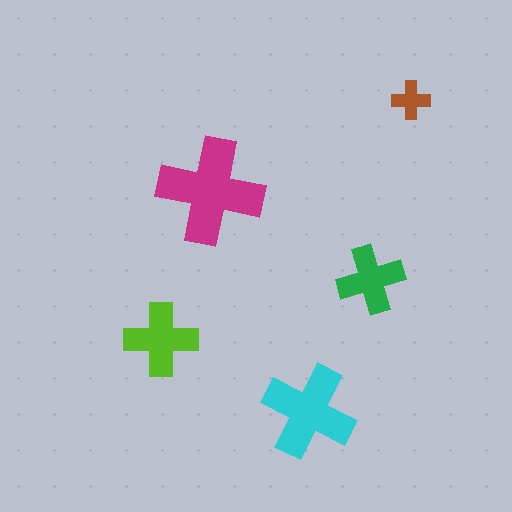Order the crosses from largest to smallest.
the magenta one, the cyan one, the lime one, the green one, the brown one.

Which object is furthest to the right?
The brown cross is rightmost.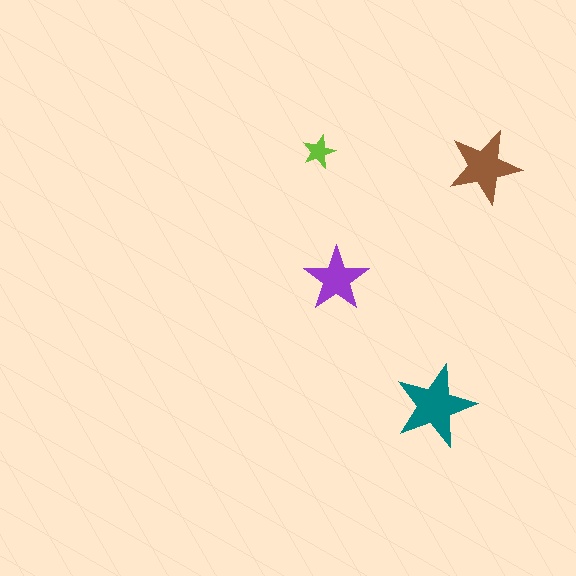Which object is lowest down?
The teal star is bottommost.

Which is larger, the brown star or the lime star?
The brown one.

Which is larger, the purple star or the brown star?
The brown one.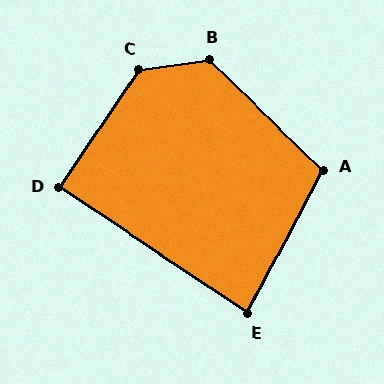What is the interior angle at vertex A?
Approximately 106 degrees (obtuse).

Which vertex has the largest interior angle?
C, at approximately 132 degrees.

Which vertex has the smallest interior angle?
E, at approximately 85 degrees.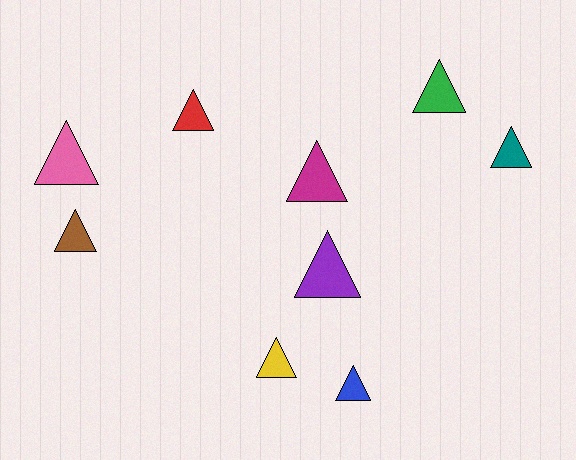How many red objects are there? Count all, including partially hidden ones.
There is 1 red object.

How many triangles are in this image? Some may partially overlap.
There are 9 triangles.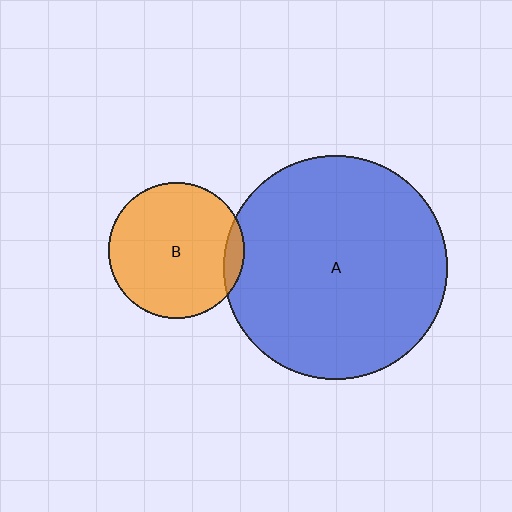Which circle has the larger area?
Circle A (blue).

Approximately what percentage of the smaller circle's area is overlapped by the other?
Approximately 5%.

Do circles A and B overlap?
Yes.